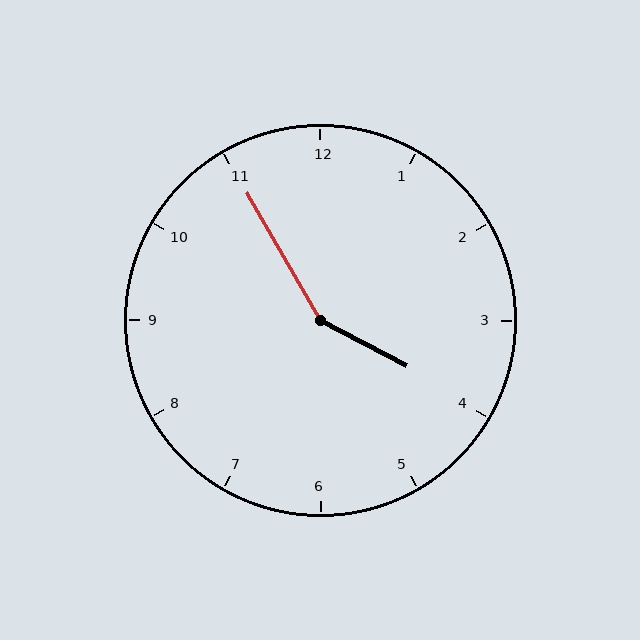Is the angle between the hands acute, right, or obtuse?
It is obtuse.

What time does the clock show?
3:55.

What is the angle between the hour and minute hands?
Approximately 148 degrees.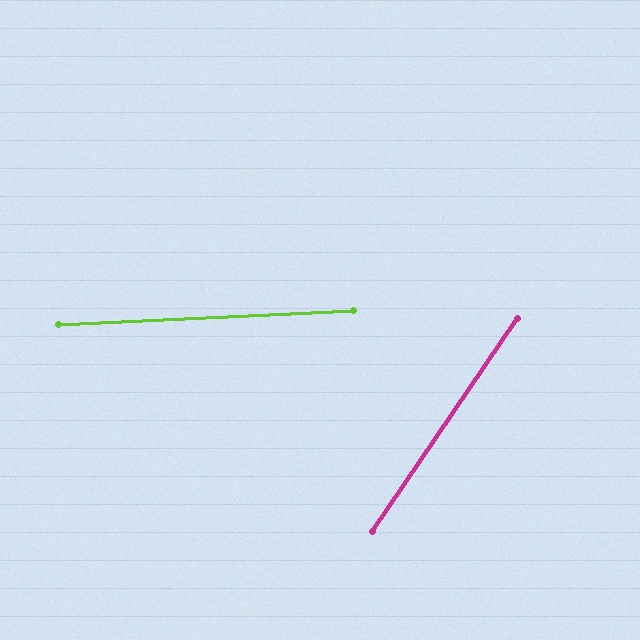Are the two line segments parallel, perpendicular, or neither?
Neither parallel nor perpendicular — they differ by about 53°.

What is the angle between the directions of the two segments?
Approximately 53 degrees.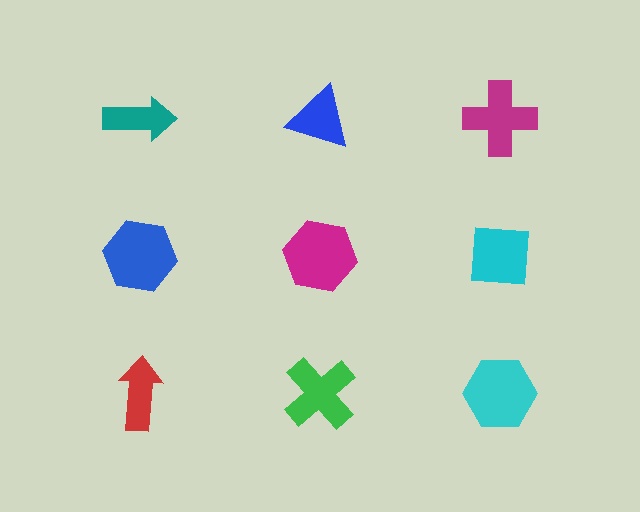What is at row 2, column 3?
A cyan square.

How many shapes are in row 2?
3 shapes.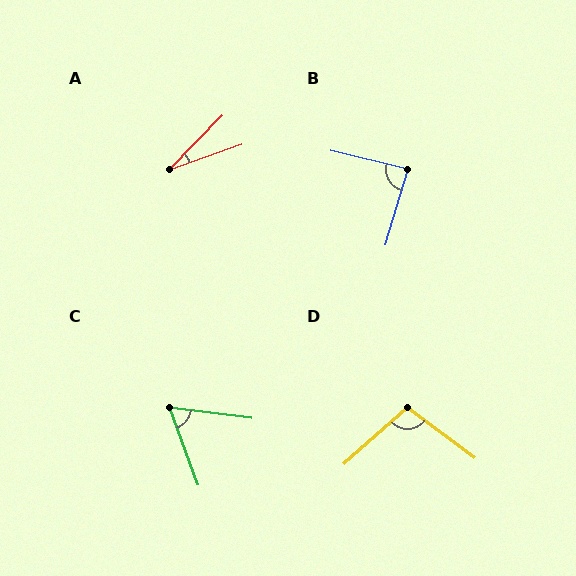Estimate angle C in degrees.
Approximately 63 degrees.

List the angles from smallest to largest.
A (26°), C (63°), B (87°), D (101°).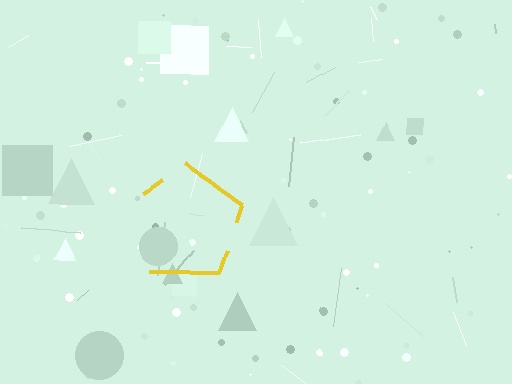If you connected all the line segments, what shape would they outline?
They would outline a pentagon.